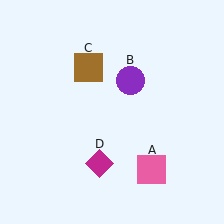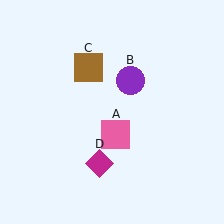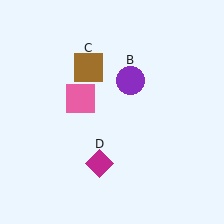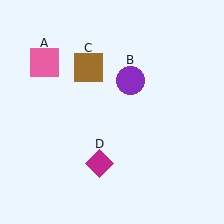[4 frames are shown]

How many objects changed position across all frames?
1 object changed position: pink square (object A).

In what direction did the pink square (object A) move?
The pink square (object A) moved up and to the left.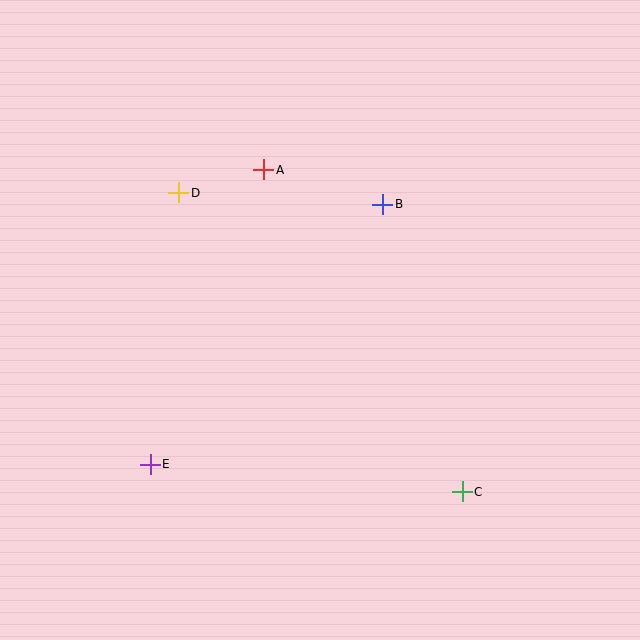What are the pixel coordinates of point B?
Point B is at (383, 204).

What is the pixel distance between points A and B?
The distance between A and B is 124 pixels.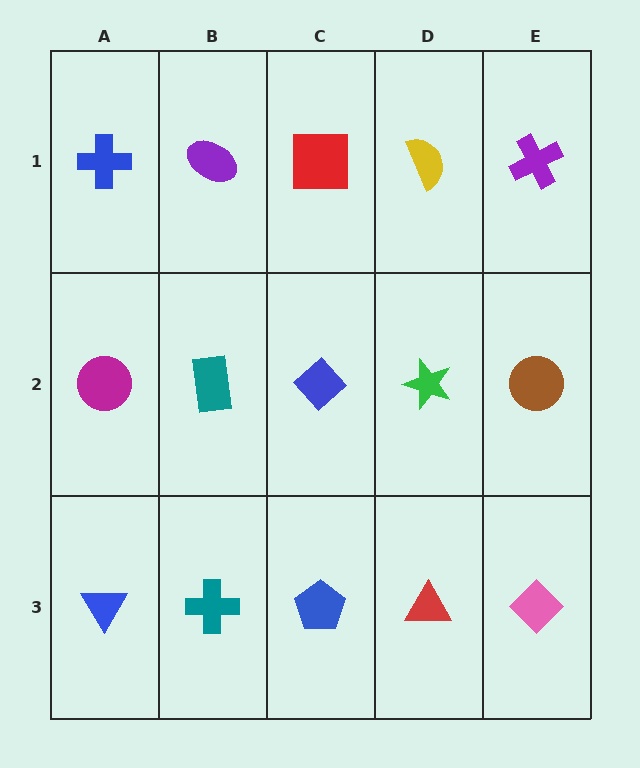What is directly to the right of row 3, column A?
A teal cross.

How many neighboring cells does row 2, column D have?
4.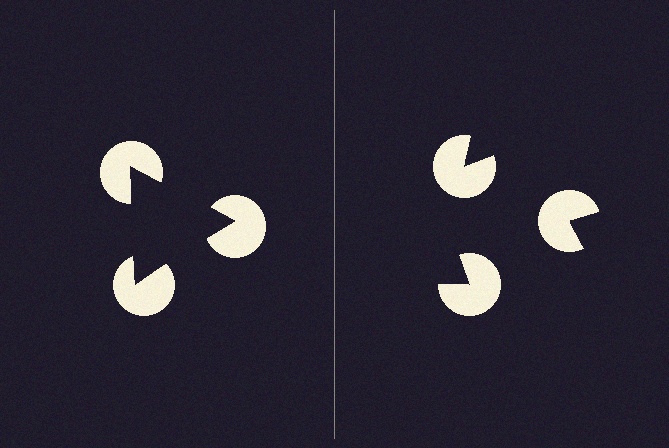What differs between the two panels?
The pac-man discs are positioned identically on both sides; only the wedge orientations differ. On the left they align to a triangle; on the right they are misaligned.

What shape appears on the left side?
An illusory triangle.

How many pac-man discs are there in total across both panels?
6 — 3 on each side.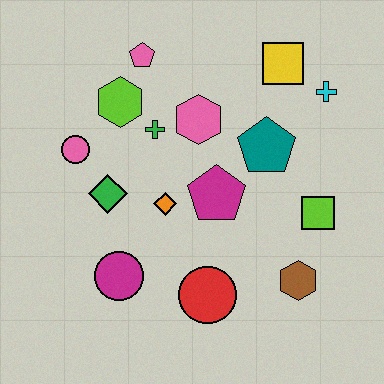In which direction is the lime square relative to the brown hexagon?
The lime square is above the brown hexagon.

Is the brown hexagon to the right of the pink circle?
Yes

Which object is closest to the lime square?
The brown hexagon is closest to the lime square.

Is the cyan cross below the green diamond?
No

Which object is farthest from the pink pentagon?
The brown hexagon is farthest from the pink pentagon.